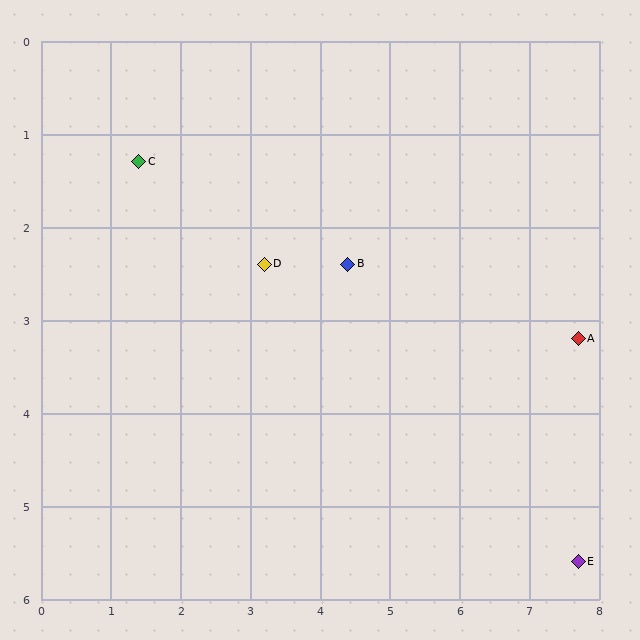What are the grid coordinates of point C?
Point C is at approximately (1.4, 1.3).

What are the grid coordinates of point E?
Point E is at approximately (7.7, 5.6).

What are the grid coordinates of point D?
Point D is at approximately (3.2, 2.4).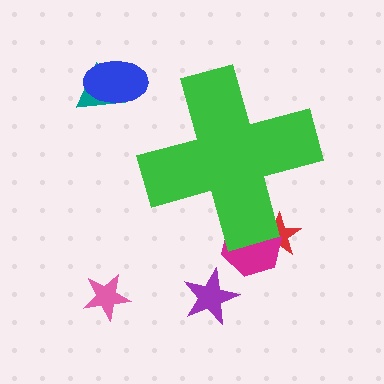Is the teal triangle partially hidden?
No, the teal triangle is fully visible.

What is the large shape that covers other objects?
A green cross.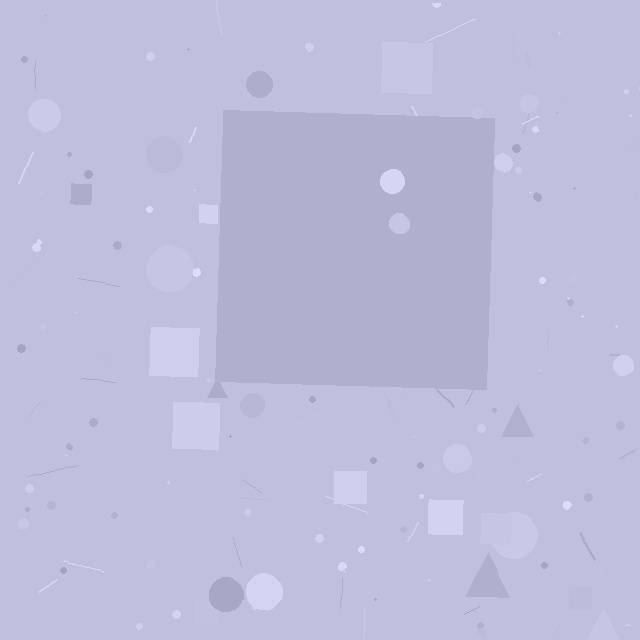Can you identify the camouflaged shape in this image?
The camouflaged shape is a square.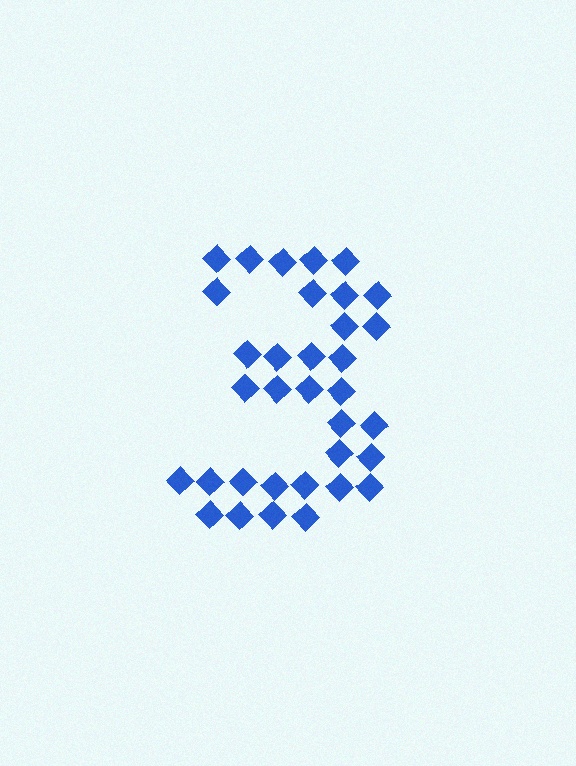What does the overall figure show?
The overall figure shows the digit 3.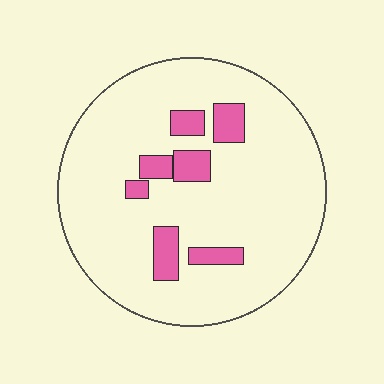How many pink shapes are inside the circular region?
7.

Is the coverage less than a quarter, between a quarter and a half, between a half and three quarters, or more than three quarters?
Less than a quarter.